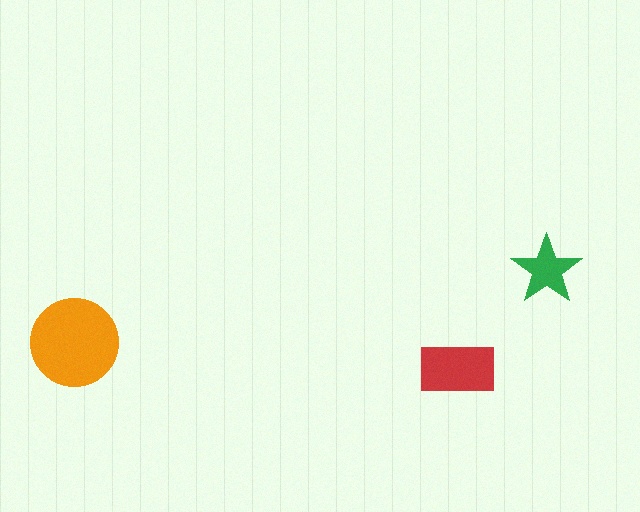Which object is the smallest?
The green star.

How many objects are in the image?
There are 3 objects in the image.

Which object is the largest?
The orange circle.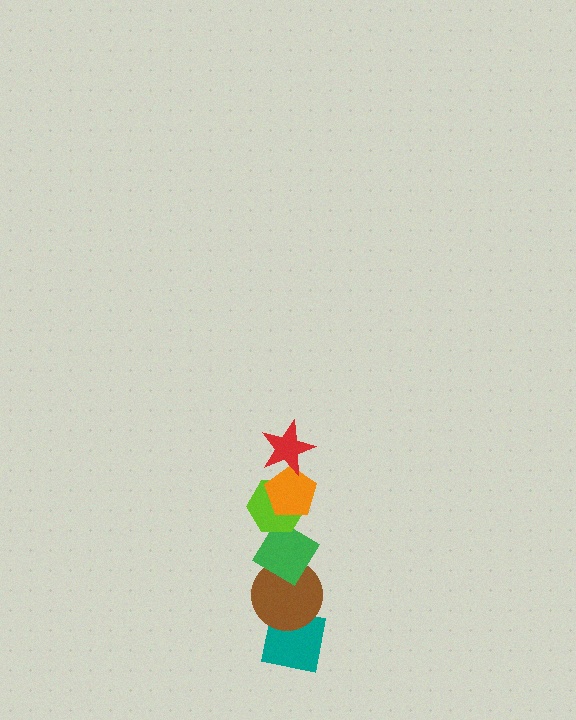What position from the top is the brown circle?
The brown circle is 5th from the top.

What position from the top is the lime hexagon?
The lime hexagon is 3rd from the top.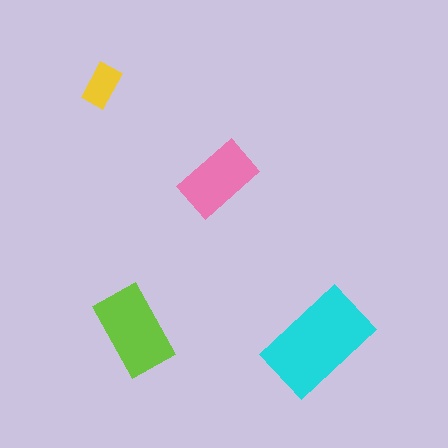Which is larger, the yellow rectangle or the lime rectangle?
The lime one.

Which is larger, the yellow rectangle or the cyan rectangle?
The cyan one.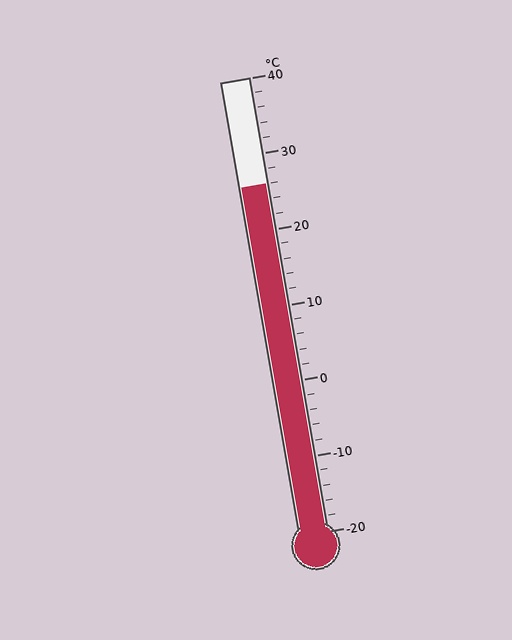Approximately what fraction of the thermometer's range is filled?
The thermometer is filled to approximately 75% of its range.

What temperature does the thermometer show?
The thermometer shows approximately 26°C.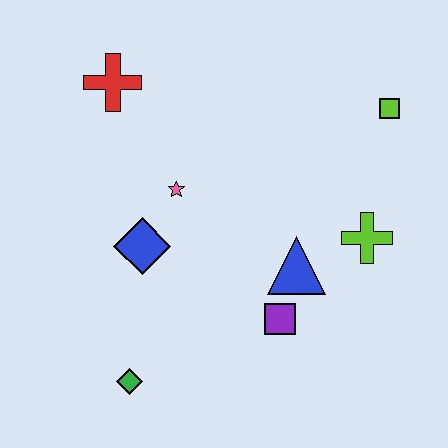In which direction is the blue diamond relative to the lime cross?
The blue diamond is to the left of the lime cross.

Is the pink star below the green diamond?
No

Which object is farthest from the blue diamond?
The lime square is farthest from the blue diamond.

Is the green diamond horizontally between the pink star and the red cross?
Yes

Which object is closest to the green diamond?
The blue diamond is closest to the green diamond.